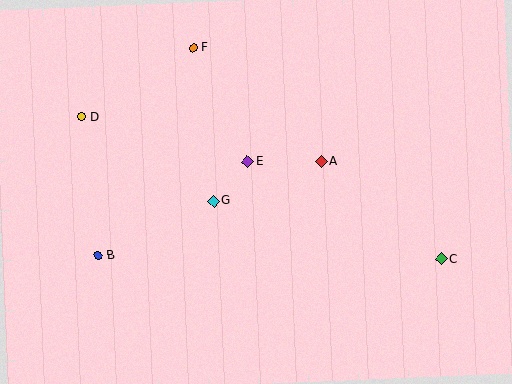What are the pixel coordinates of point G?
Point G is at (213, 201).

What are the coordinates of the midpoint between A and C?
The midpoint between A and C is at (381, 210).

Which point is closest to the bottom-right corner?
Point C is closest to the bottom-right corner.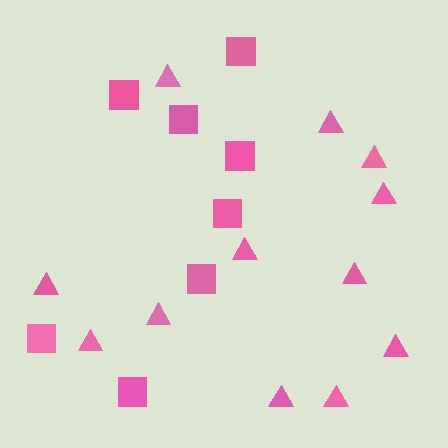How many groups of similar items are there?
There are 2 groups: one group of triangles (12) and one group of squares (8).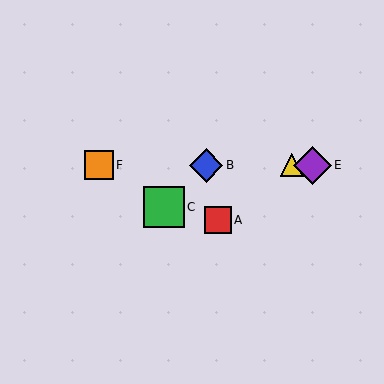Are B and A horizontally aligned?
No, B is at y≈165 and A is at y≈220.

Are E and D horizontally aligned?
Yes, both are at y≈165.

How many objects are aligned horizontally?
4 objects (B, D, E, F) are aligned horizontally.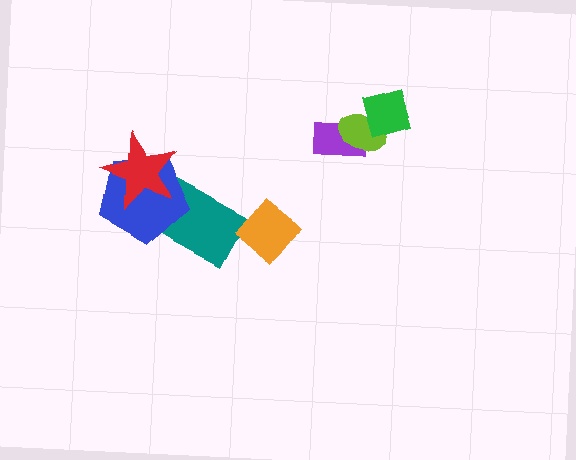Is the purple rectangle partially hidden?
Yes, it is partially covered by another shape.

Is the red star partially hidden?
No, no other shape covers it.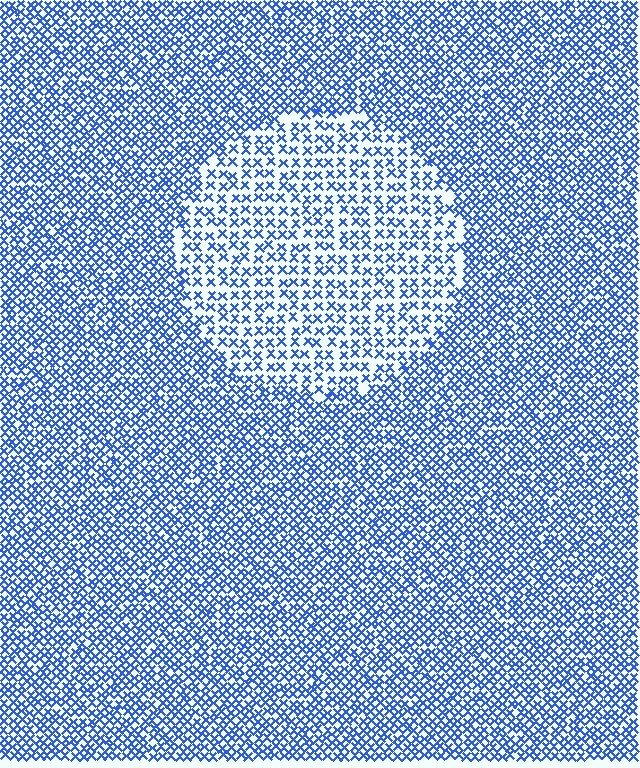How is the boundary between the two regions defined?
The boundary is defined by a change in element density (approximately 1.9x ratio). All elements are the same color, size, and shape.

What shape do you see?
I see a circle.